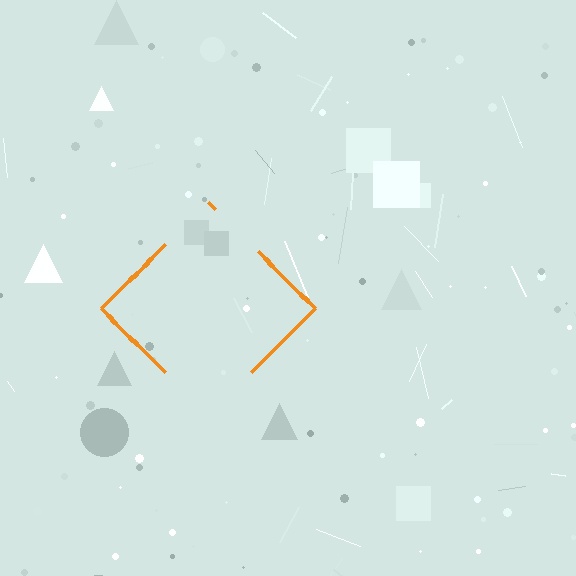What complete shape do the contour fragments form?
The contour fragments form a diamond.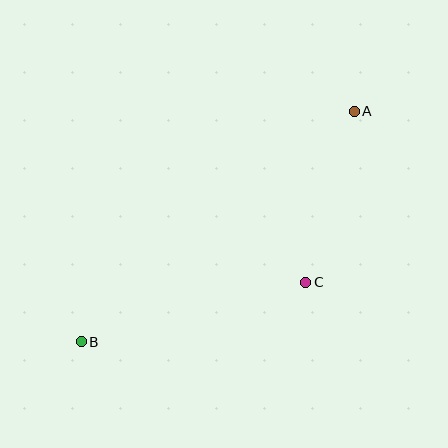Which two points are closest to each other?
Points A and C are closest to each other.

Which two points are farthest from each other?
Points A and B are farthest from each other.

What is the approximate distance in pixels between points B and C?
The distance between B and C is approximately 233 pixels.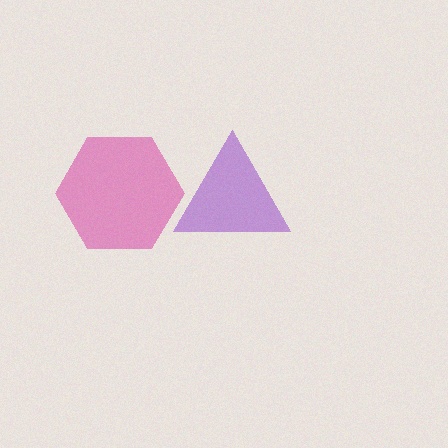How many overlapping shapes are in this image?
There are 2 overlapping shapes in the image.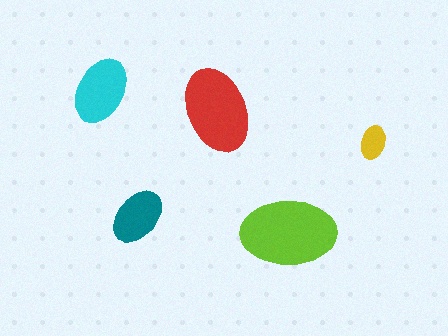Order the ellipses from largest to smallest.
the lime one, the red one, the cyan one, the teal one, the yellow one.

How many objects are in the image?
There are 5 objects in the image.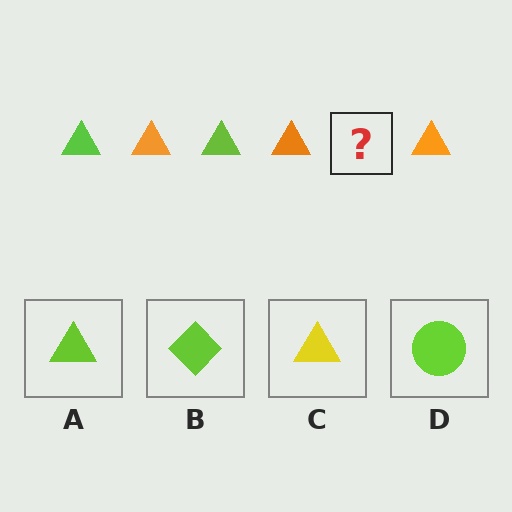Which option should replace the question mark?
Option A.